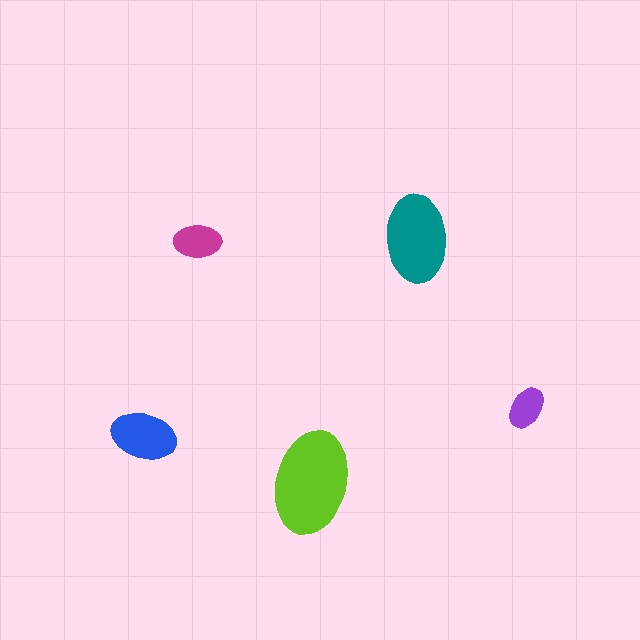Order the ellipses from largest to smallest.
the lime one, the teal one, the blue one, the magenta one, the purple one.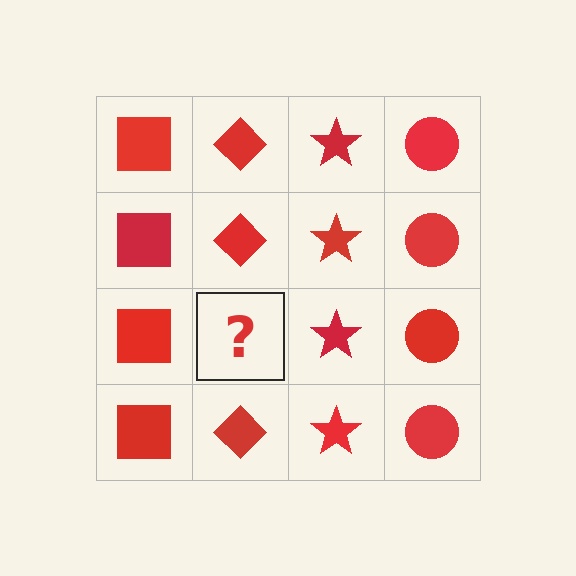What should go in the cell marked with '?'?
The missing cell should contain a red diamond.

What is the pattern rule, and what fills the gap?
The rule is that each column has a consistent shape. The gap should be filled with a red diamond.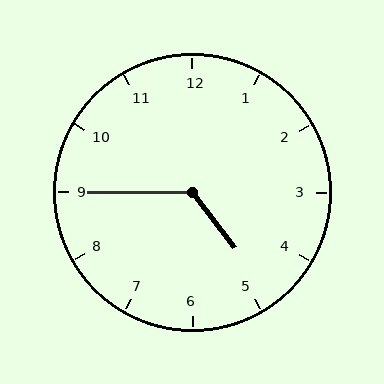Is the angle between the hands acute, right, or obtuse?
It is obtuse.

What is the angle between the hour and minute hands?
Approximately 128 degrees.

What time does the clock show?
4:45.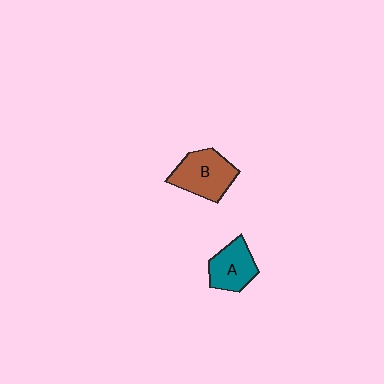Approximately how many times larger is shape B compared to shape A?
Approximately 1.3 times.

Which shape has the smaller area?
Shape A (teal).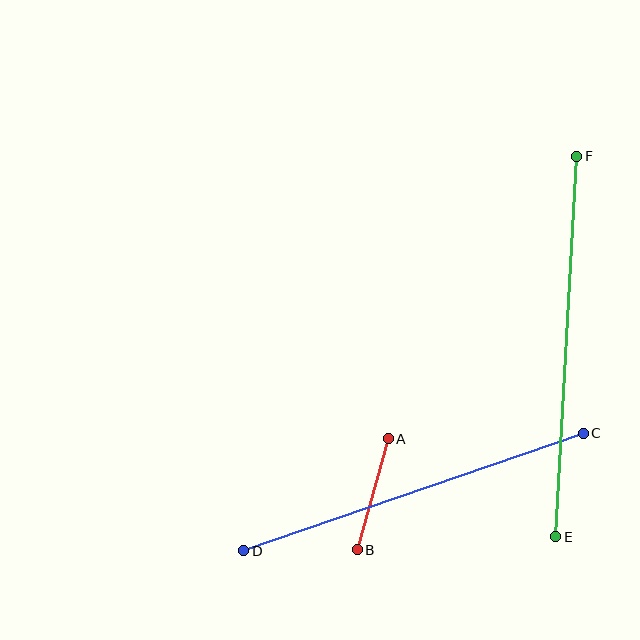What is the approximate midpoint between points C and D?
The midpoint is at approximately (413, 492) pixels.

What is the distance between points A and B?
The distance is approximately 115 pixels.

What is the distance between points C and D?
The distance is approximately 359 pixels.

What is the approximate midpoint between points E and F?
The midpoint is at approximately (566, 346) pixels.